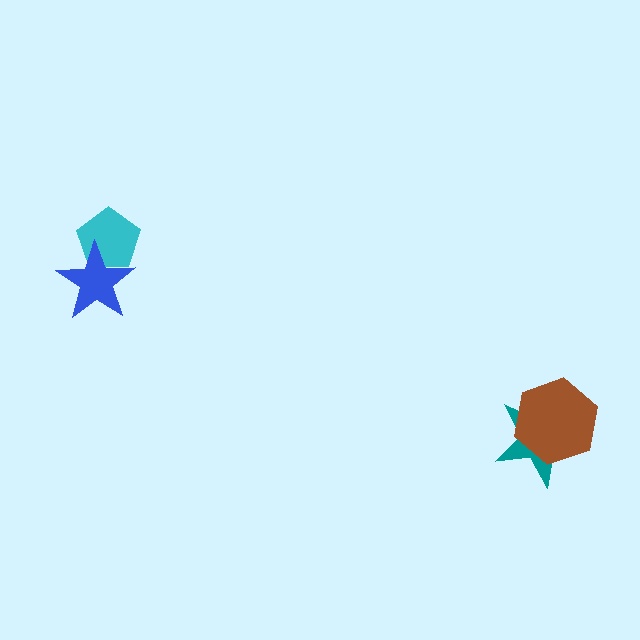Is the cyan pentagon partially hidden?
Yes, it is partially covered by another shape.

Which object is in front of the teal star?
The brown hexagon is in front of the teal star.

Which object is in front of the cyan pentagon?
The blue star is in front of the cyan pentagon.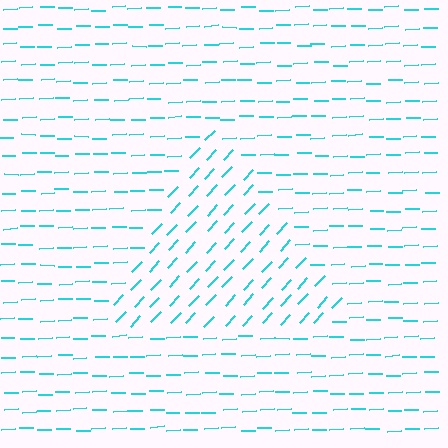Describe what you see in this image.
The image is filled with small cyan line segments. A triangle region in the image has lines oriented differently from the surrounding lines, creating a visible texture boundary.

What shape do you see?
I see a triangle.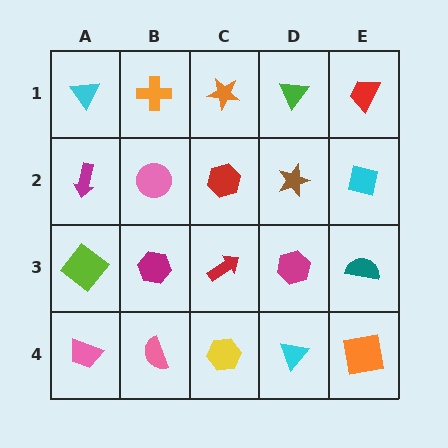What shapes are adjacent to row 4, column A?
A lime diamond (row 3, column A), a pink semicircle (row 4, column B).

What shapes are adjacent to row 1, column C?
A red hexagon (row 2, column C), an orange cross (row 1, column B), a green triangle (row 1, column D).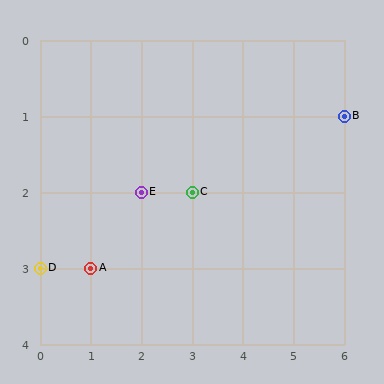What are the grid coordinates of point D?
Point D is at grid coordinates (0, 3).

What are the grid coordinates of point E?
Point E is at grid coordinates (2, 2).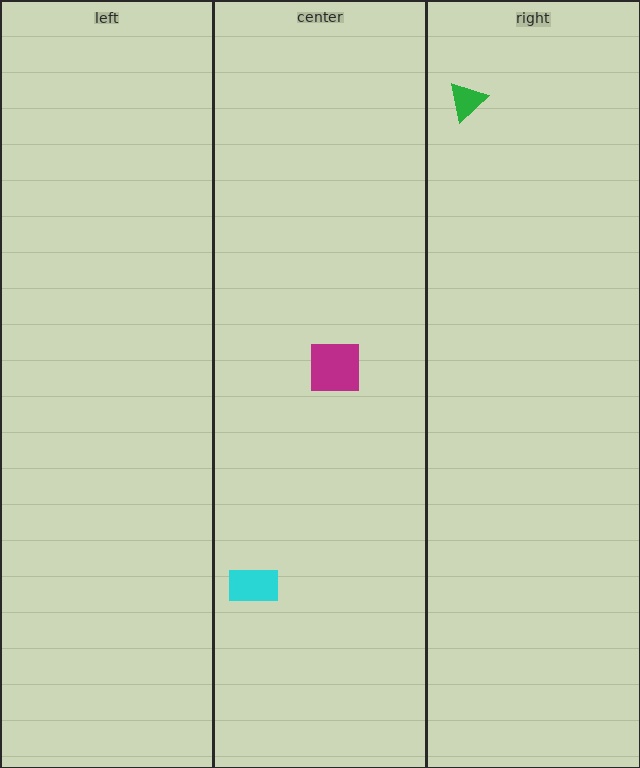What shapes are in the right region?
The green triangle.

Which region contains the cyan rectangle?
The center region.